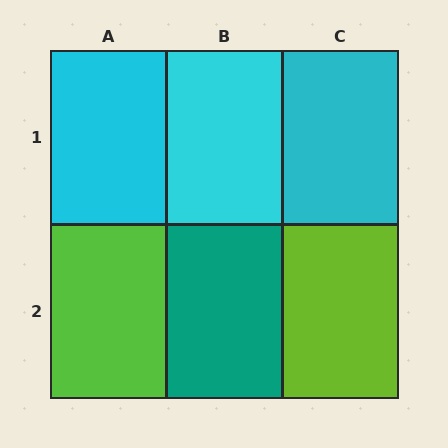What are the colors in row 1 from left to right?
Cyan, cyan, cyan.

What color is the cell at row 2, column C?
Lime.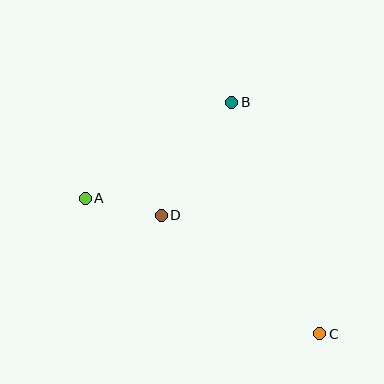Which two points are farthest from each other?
Points A and C are farthest from each other.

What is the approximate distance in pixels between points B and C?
The distance between B and C is approximately 248 pixels.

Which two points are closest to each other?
Points A and D are closest to each other.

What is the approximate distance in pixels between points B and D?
The distance between B and D is approximately 133 pixels.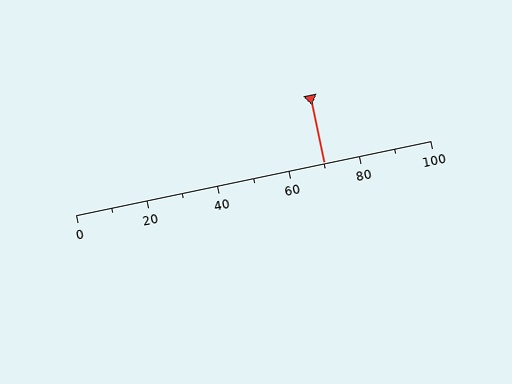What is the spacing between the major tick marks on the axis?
The major ticks are spaced 20 apart.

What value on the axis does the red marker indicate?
The marker indicates approximately 70.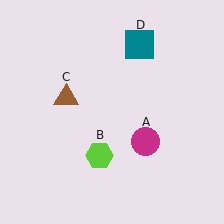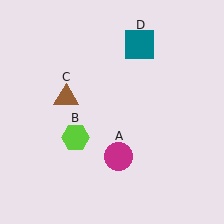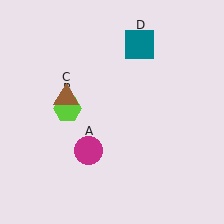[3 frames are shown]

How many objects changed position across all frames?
2 objects changed position: magenta circle (object A), lime hexagon (object B).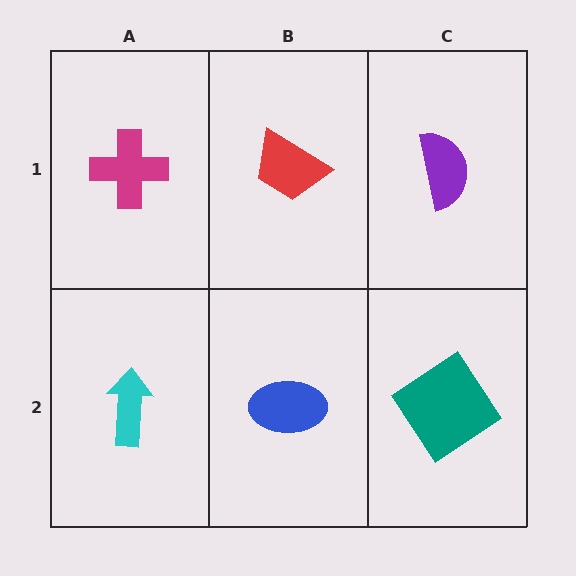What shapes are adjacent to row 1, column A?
A cyan arrow (row 2, column A), a red trapezoid (row 1, column B).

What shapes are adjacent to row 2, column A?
A magenta cross (row 1, column A), a blue ellipse (row 2, column B).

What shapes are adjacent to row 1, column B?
A blue ellipse (row 2, column B), a magenta cross (row 1, column A), a purple semicircle (row 1, column C).